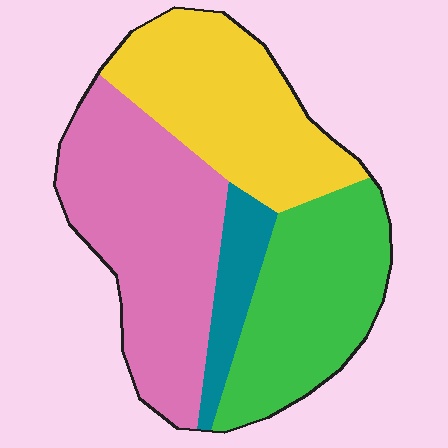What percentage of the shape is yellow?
Yellow covers around 30% of the shape.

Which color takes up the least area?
Teal, at roughly 10%.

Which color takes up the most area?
Pink, at roughly 35%.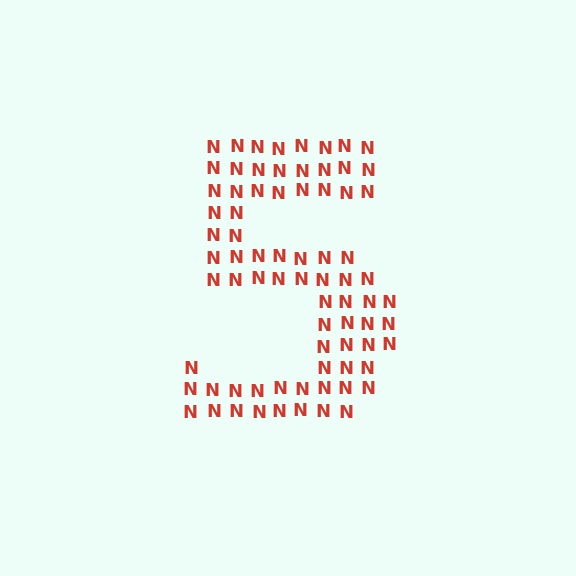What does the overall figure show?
The overall figure shows the digit 5.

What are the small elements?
The small elements are letter N's.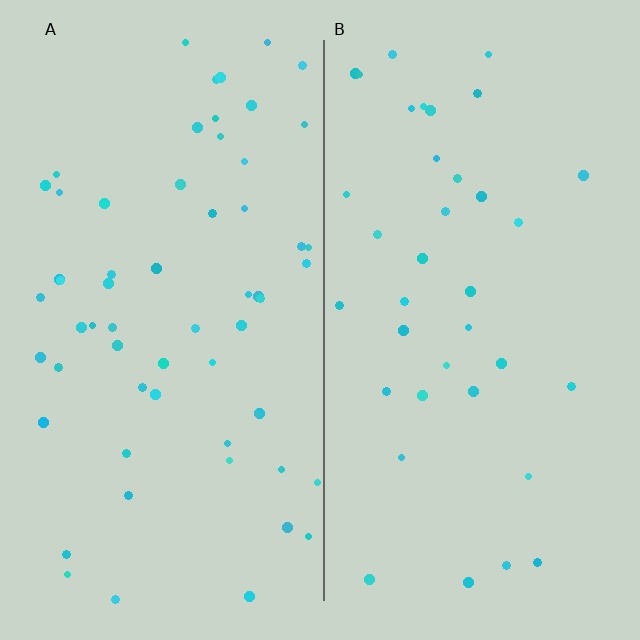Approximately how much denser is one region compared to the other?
Approximately 1.6× — region A over region B.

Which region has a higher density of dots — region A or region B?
A (the left).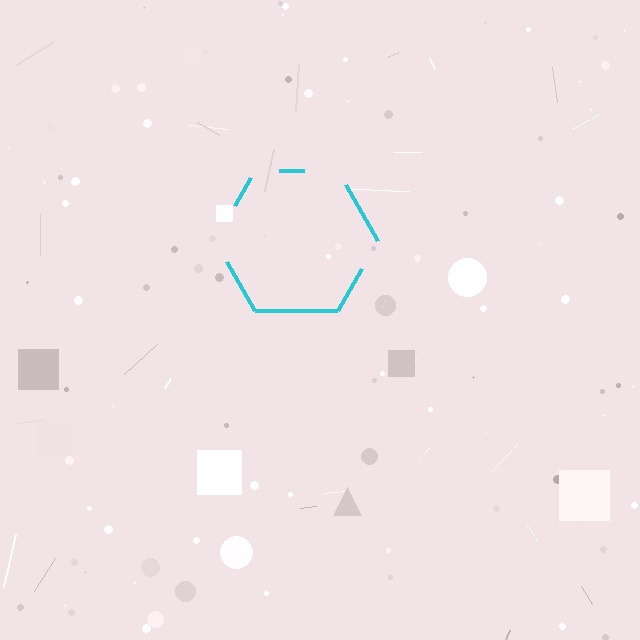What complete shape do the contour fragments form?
The contour fragments form a hexagon.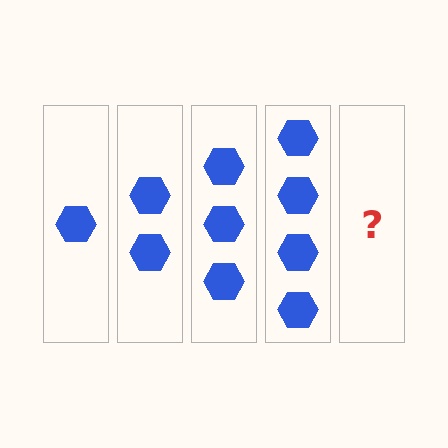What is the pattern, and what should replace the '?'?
The pattern is that each step adds one more hexagon. The '?' should be 5 hexagons.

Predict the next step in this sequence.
The next step is 5 hexagons.